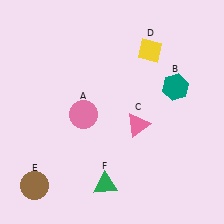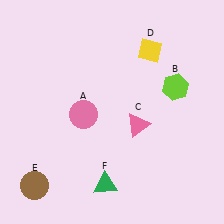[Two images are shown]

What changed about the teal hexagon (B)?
In Image 1, B is teal. In Image 2, it changed to lime.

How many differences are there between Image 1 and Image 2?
There is 1 difference between the two images.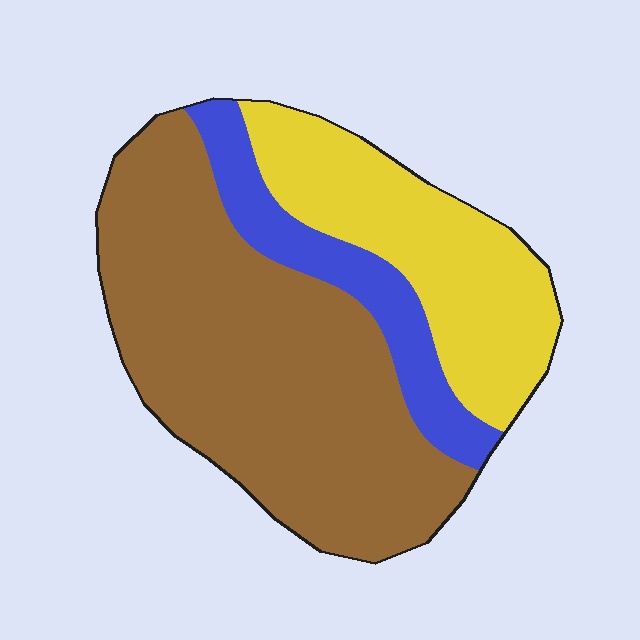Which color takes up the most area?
Brown, at roughly 55%.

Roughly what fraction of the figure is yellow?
Yellow covers about 30% of the figure.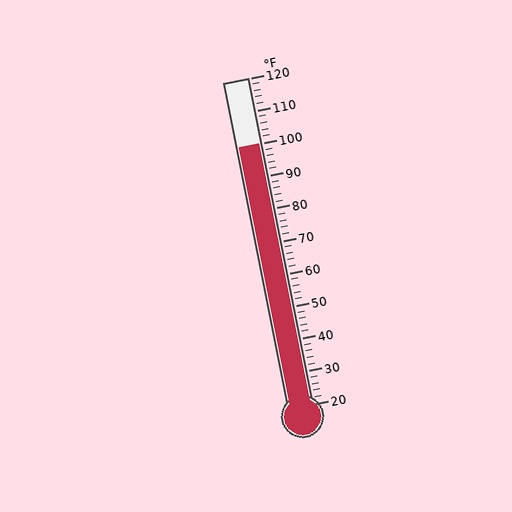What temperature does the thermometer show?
The thermometer shows approximately 100°F.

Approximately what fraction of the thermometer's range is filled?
The thermometer is filled to approximately 80% of its range.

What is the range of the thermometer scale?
The thermometer scale ranges from 20°F to 120°F.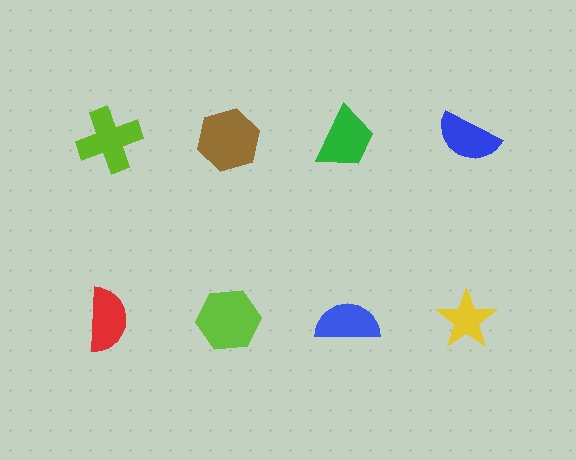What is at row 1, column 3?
A green trapezoid.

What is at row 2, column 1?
A red semicircle.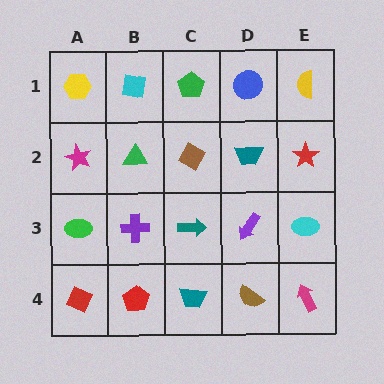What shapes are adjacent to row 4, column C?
A teal arrow (row 3, column C), a red pentagon (row 4, column B), a brown semicircle (row 4, column D).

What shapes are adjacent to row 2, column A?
A yellow hexagon (row 1, column A), a green ellipse (row 3, column A), a green triangle (row 2, column B).